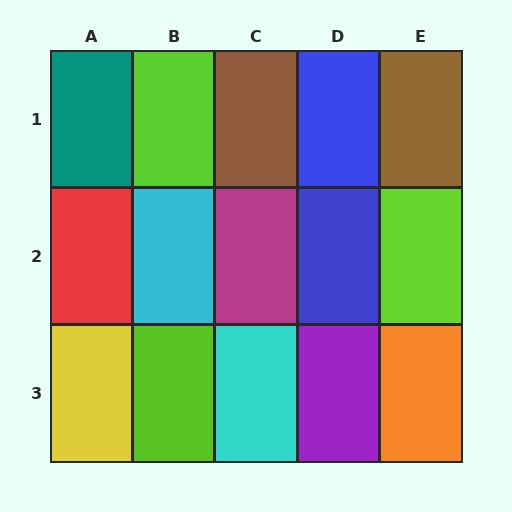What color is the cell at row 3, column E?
Orange.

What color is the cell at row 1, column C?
Brown.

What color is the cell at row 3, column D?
Purple.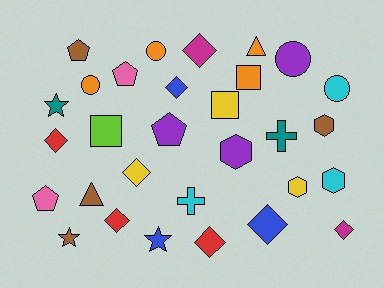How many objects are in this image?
There are 30 objects.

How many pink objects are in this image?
There are 2 pink objects.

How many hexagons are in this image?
There are 4 hexagons.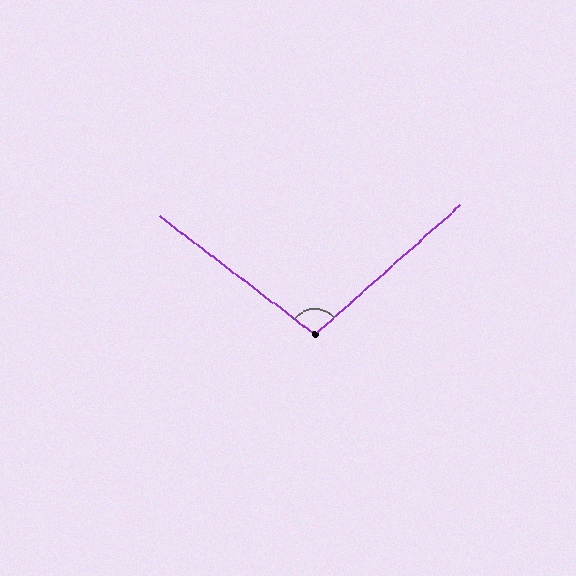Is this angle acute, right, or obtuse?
It is obtuse.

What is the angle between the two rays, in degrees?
Approximately 101 degrees.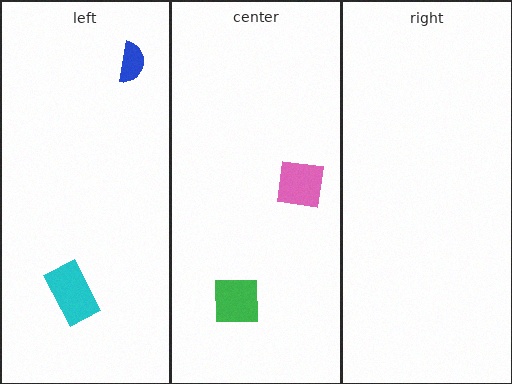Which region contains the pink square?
The center region.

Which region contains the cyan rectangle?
The left region.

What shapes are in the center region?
The pink square, the green square.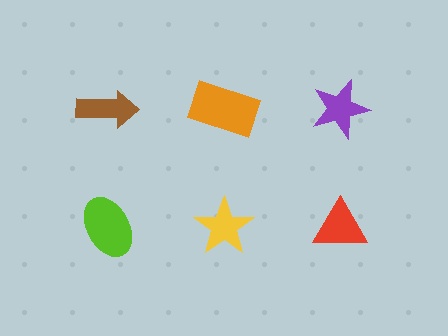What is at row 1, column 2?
An orange rectangle.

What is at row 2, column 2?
A yellow star.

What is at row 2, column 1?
A lime ellipse.